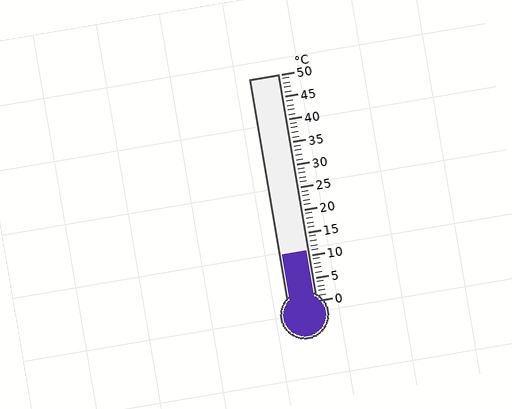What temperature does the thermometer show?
The thermometer shows approximately 11°C.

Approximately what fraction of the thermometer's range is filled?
The thermometer is filled to approximately 20% of its range.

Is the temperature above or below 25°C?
The temperature is below 25°C.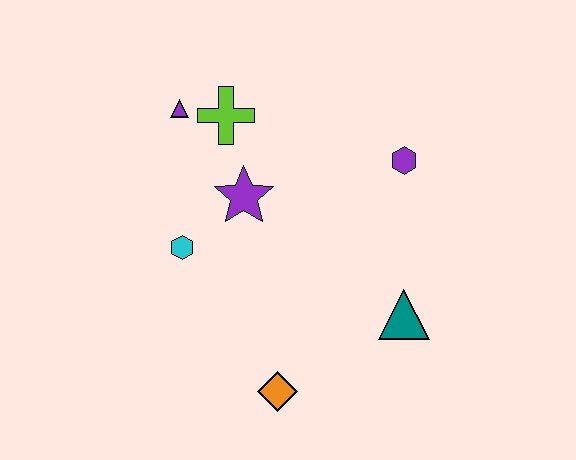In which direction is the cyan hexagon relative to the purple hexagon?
The cyan hexagon is to the left of the purple hexagon.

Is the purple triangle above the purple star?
Yes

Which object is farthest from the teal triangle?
The purple triangle is farthest from the teal triangle.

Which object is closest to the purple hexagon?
The teal triangle is closest to the purple hexagon.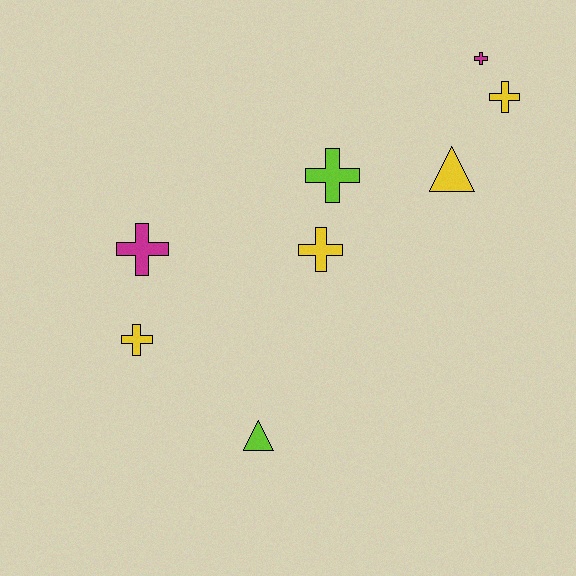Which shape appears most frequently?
Cross, with 6 objects.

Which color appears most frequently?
Yellow, with 4 objects.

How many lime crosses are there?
There is 1 lime cross.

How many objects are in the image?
There are 8 objects.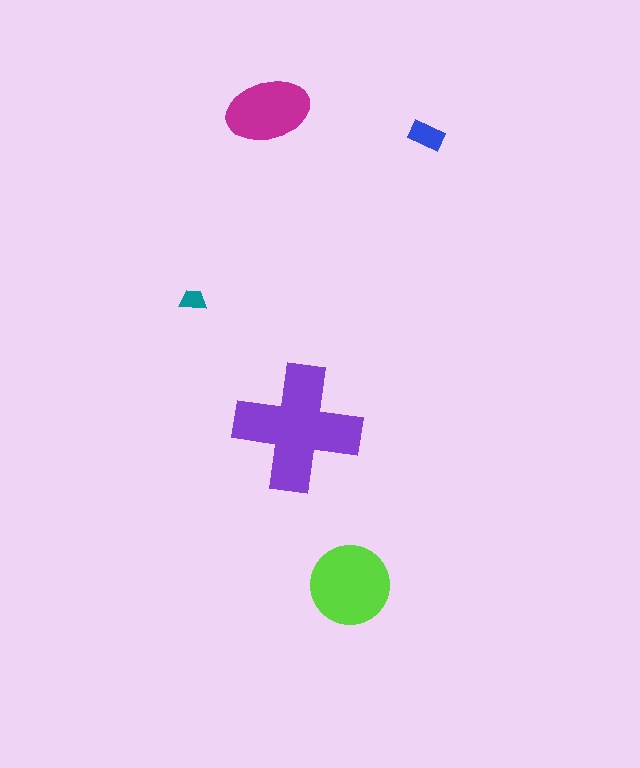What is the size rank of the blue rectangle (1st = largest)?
4th.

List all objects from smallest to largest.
The teal trapezoid, the blue rectangle, the magenta ellipse, the lime circle, the purple cross.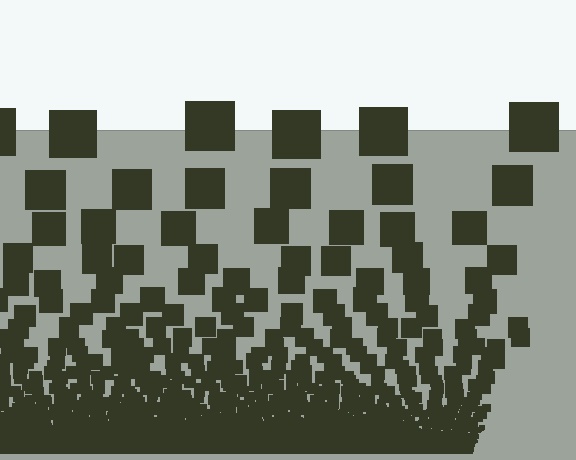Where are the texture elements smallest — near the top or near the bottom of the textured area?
Near the bottom.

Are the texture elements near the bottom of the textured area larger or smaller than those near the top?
Smaller. The gradient is inverted — elements near the bottom are smaller and denser.